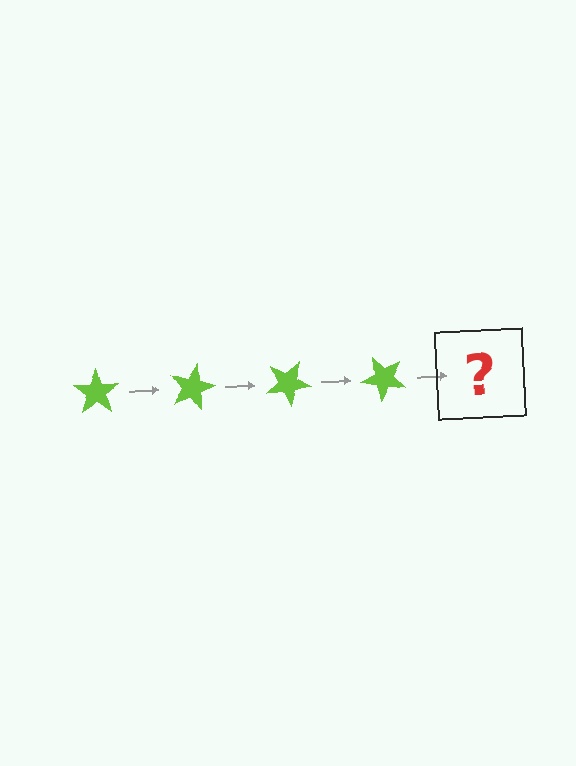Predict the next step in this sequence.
The next step is a lime star rotated 60 degrees.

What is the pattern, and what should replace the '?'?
The pattern is that the star rotates 15 degrees each step. The '?' should be a lime star rotated 60 degrees.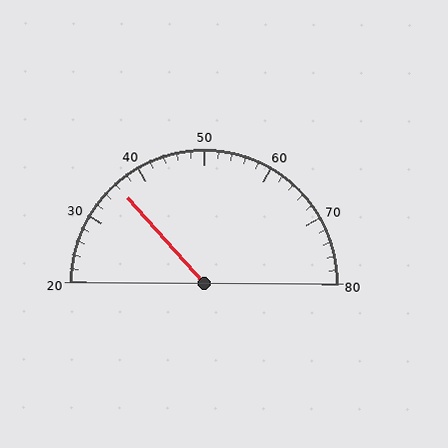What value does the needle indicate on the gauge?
The needle indicates approximately 36.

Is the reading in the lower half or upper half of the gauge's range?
The reading is in the lower half of the range (20 to 80).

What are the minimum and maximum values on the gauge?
The gauge ranges from 20 to 80.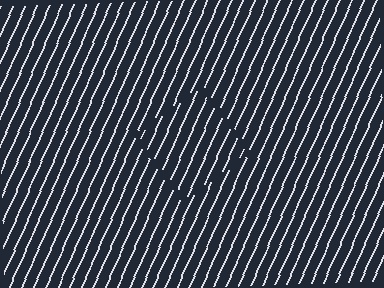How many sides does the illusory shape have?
4 sides — the line-ends trace a square.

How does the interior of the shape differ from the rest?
The interior of the shape contains the same grating, shifted by half a period — the contour is defined by the phase discontinuity where line-ends from the inner and outer gratings abut.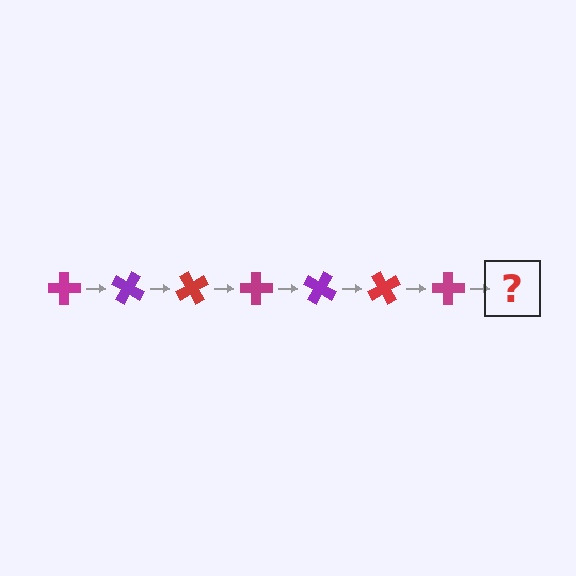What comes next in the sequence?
The next element should be a purple cross, rotated 210 degrees from the start.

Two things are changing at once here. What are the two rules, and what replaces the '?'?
The two rules are that it rotates 30 degrees each step and the color cycles through magenta, purple, and red. The '?' should be a purple cross, rotated 210 degrees from the start.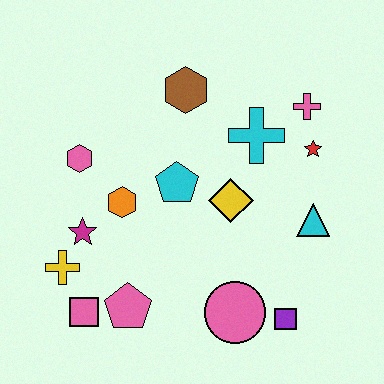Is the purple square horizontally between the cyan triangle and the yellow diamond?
Yes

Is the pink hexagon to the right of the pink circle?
No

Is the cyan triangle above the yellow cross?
Yes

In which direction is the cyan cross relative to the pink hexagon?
The cyan cross is to the right of the pink hexagon.